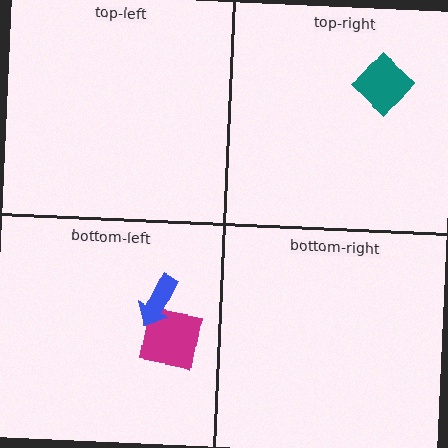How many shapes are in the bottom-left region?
2.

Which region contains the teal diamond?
The top-right region.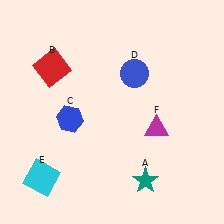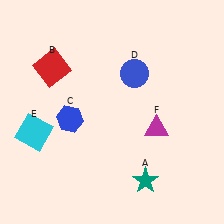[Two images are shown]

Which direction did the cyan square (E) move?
The cyan square (E) moved up.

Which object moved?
The cyan square (E) moved up.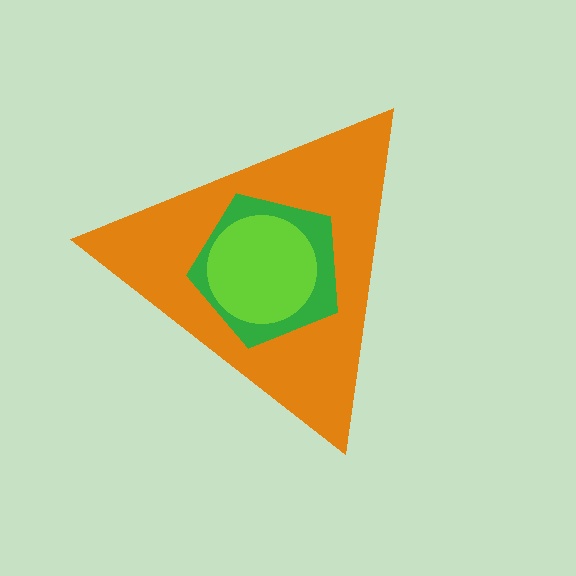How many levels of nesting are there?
3.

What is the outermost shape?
The orange triangle.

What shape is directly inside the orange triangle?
The green pentagon.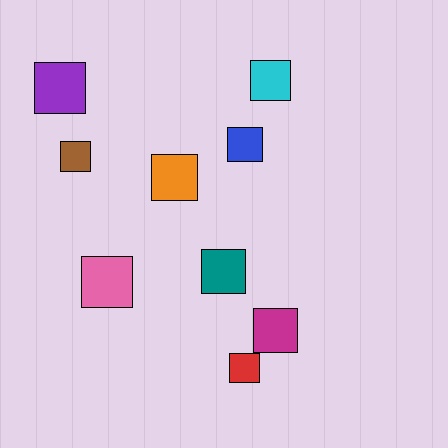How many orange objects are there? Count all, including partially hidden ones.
There is 1 orange object.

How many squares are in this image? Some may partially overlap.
There are 9 squares.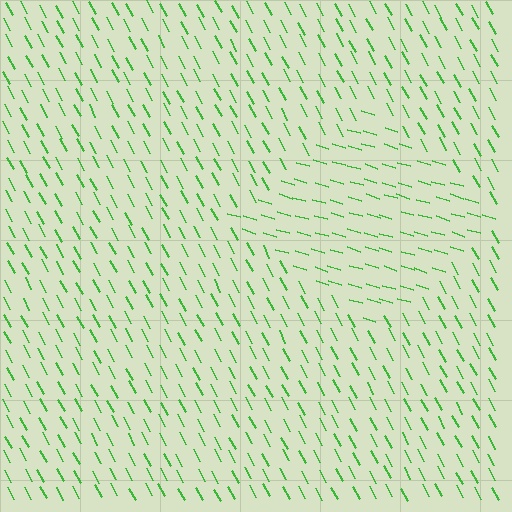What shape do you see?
I see a diamond.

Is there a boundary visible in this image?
Yes, there is a texture boundary formed by a change in line orientation.